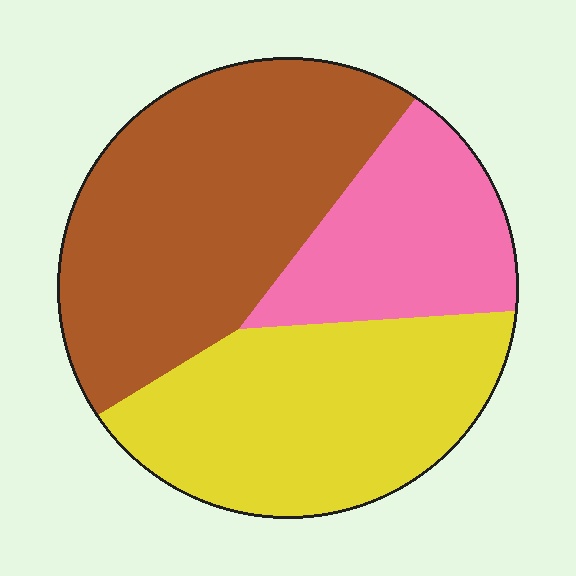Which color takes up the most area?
Brown, at roughly 45%.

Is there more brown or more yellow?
Brown.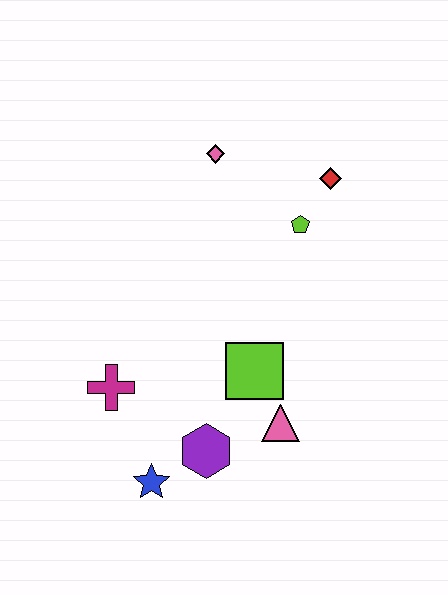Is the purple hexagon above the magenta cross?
No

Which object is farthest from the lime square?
The pink diamond is farthest from the lime square.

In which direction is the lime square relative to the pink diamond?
The lime square is below the pink diamond.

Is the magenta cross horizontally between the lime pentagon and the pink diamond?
No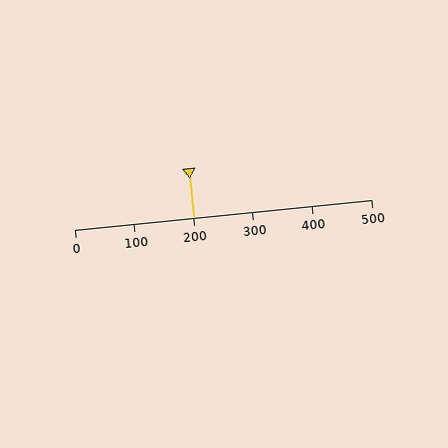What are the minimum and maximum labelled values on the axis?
The axis runs from 0 to 500.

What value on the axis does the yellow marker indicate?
The marker indicates approximately 200.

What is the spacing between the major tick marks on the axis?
The major ticks are spaced 100 apart.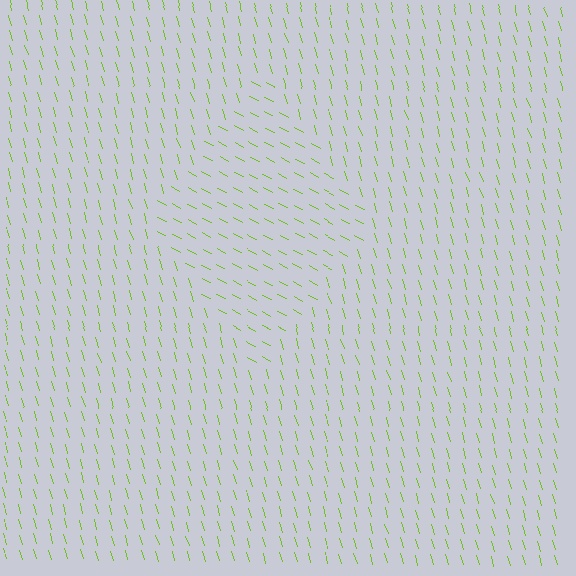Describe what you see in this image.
The image is filled with small lime line segments. A diamond region in the image has lines oriented differently from the surrounding lines, creating a visible texture boundary.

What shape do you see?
I see a diamond.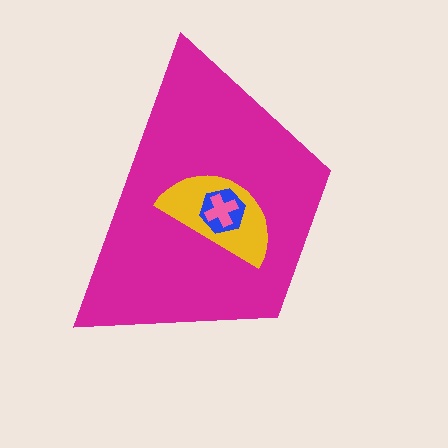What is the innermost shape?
The pink cross.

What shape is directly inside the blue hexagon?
The pink cross.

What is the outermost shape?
The magenta trapezoid.